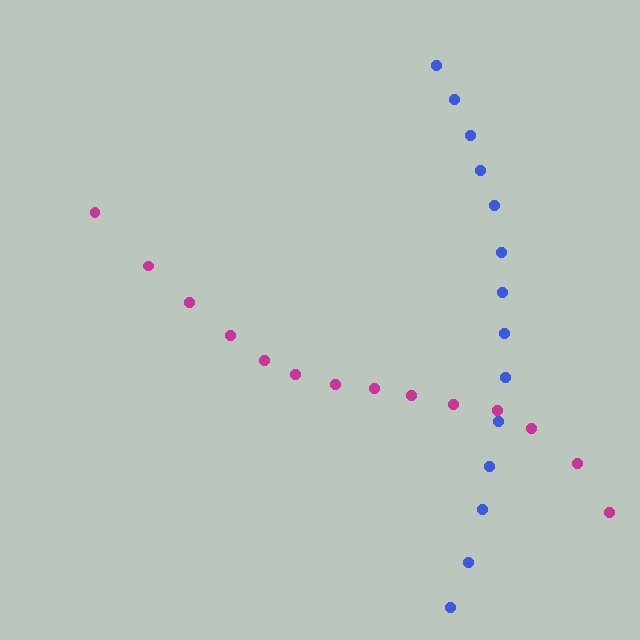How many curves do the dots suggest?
There are 2 distinct paths.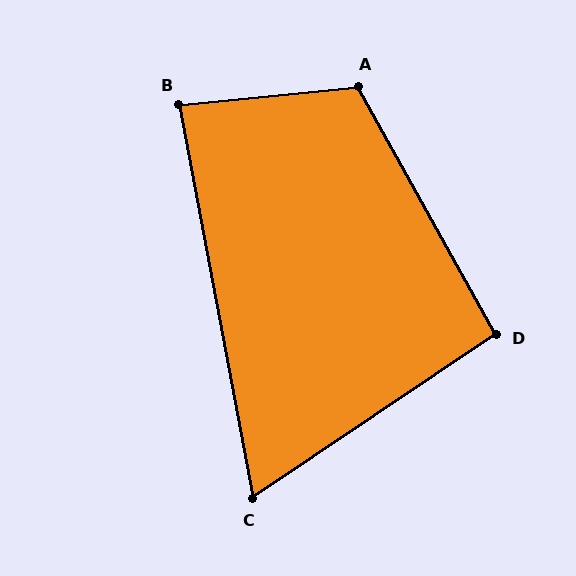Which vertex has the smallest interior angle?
C, at approximately 67 degrees.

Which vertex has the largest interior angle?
A, at approximately 113 degrees.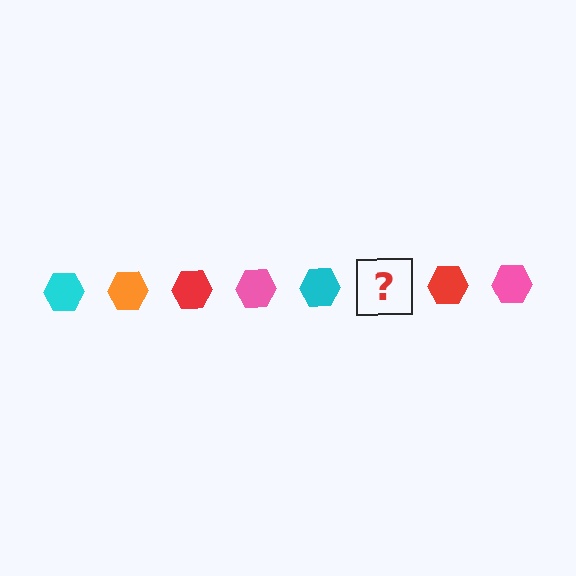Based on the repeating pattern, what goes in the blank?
The blank should be an orange hexagon.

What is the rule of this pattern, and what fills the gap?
The rule is that the pattern cycles through cyan, orange, red, pink hexagons. The gap should be filled with an orange hexagon.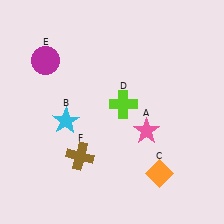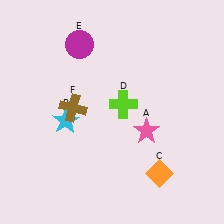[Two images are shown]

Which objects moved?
The objects that moved are: the magenta circle (E), the brown cross (F).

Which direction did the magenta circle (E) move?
The magenta circle (E) moved right.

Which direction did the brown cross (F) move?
The brown cross (F) moved up.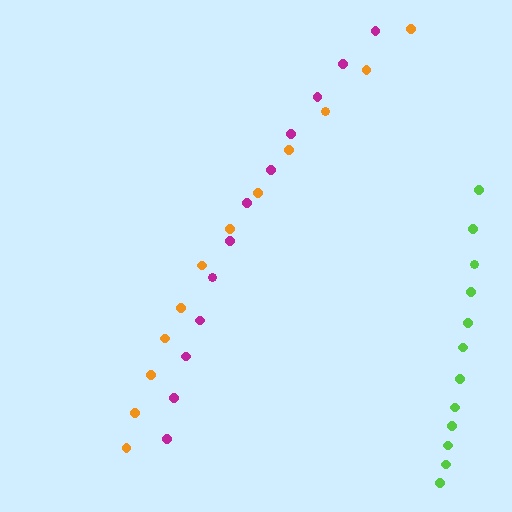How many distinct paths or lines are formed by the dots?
There are 3 distinct paths.